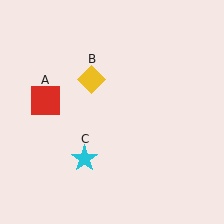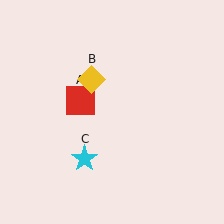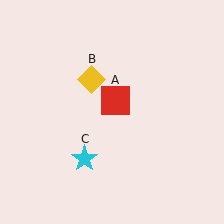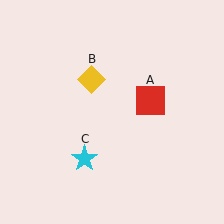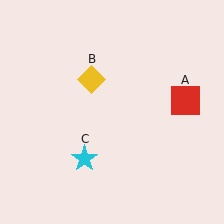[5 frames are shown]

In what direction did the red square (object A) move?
The red square (object A) moved right.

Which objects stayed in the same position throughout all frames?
Yellow diamond (object B) and cyan star (object C) remained stationary.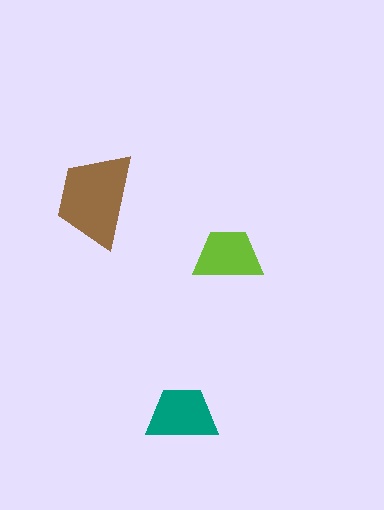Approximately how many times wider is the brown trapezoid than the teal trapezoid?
About 1.5 times wider.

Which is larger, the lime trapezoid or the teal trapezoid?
The teal one.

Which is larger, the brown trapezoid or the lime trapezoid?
The brown one.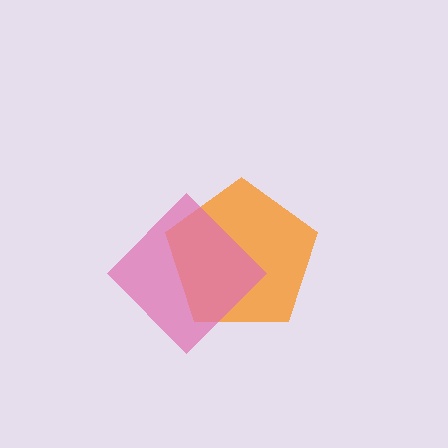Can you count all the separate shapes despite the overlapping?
Yes, there are 2 separate shapes.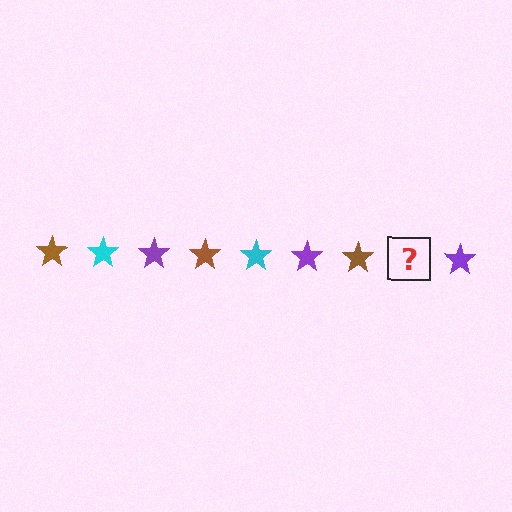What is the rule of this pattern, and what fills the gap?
The rule is that the pattern cycles through brown, cyan, purple stars. The gap should be filled with a cyan star.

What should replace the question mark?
The question mark should be replaced with a cyan star.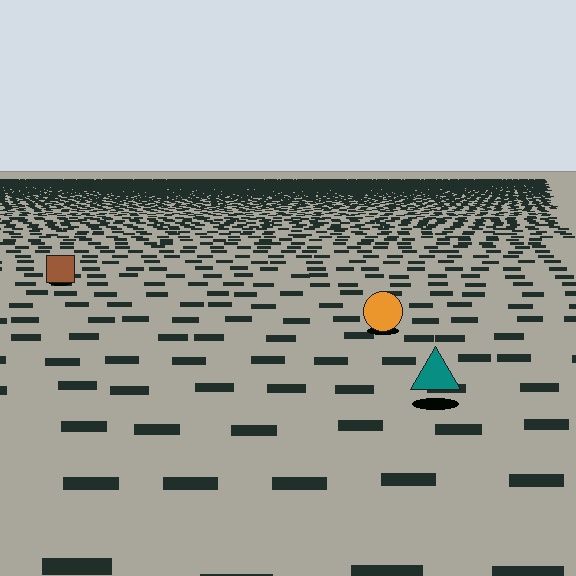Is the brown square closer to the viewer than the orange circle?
No. The orange circle is closer — you can tell from the texture gradient: the ground texture is coarser near it.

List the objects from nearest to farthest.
From nearest to farthest: the teal triangle, the orange circle, the brown square.